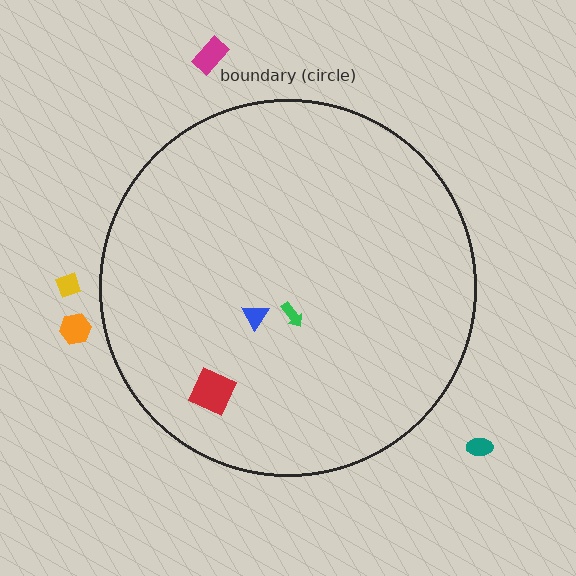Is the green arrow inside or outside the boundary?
Inside.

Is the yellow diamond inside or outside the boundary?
Outside.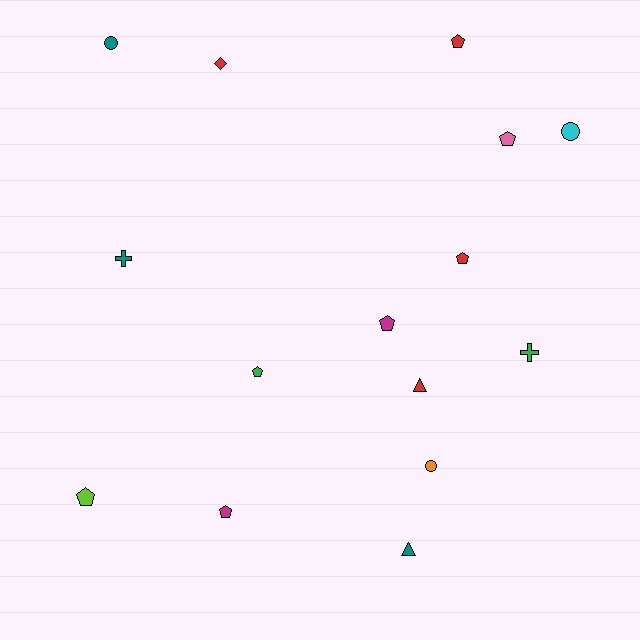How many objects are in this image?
There are 15 objects.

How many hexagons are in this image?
There are no hexagons.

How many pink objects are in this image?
There is 1 pink object.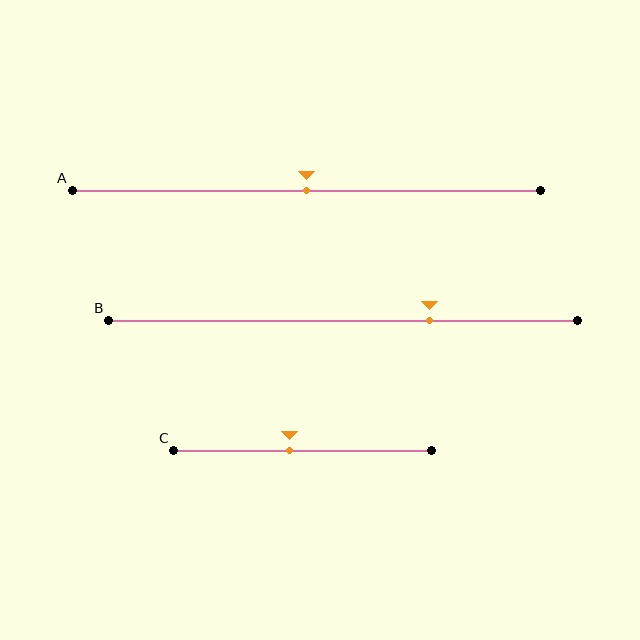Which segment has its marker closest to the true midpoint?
Segment A has its marker closest to the true midpoint.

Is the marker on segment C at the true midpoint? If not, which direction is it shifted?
No, the marker on segment C is shifted to the left by about 5% of the segment length.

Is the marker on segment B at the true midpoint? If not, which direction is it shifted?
No, the marker on segment B is shifted to the right by about 19% of the segment length.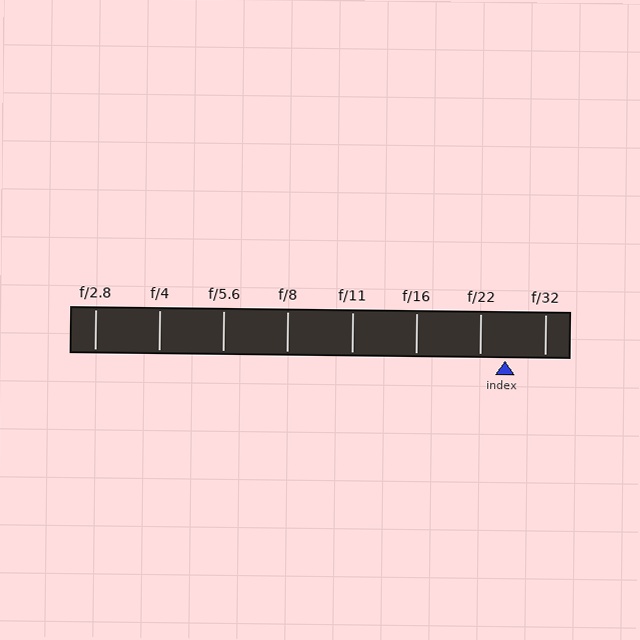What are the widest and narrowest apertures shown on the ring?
The widest aperture shown is f/2.8 and the narrowest is f/32.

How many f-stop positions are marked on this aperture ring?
There are 8 f-stop positions marked.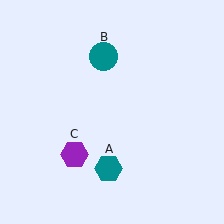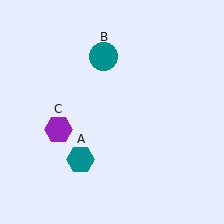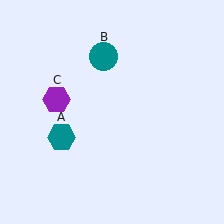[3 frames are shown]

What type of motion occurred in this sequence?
The teal hexagon (object A), purple hexagon (object C) rotated clockwise around the center of the scene.